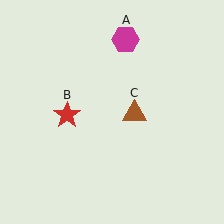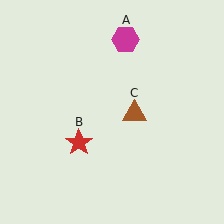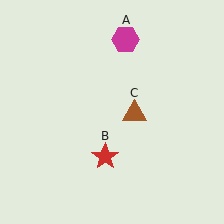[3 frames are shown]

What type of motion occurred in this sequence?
The red star (object B) rotated counterclockwise around the center of the scene.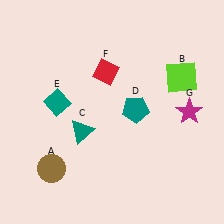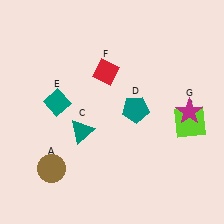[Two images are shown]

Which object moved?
The lime square (B) moved down.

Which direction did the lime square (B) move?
The lime square (B) moved down.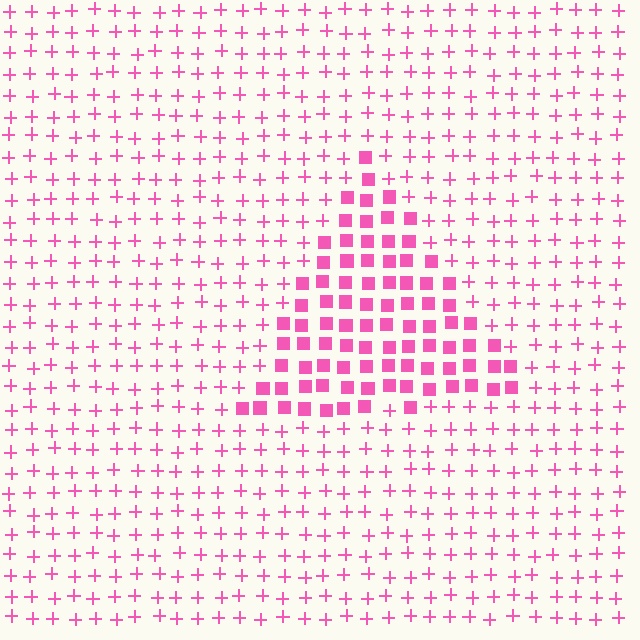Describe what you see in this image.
The image is filled with small pink elements arranged in a uniform grid. A triangle-shaped region contains squares, while the surrounding area contains plus signs. The boundary is defined purely by the change in element shape.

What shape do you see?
I see a triangle.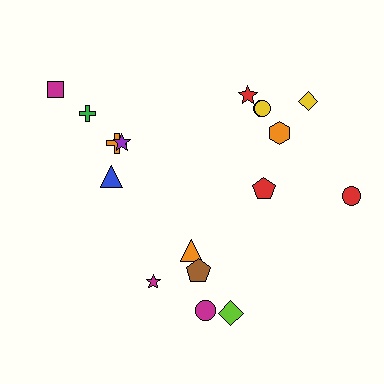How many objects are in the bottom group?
There are 5 objects.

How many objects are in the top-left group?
There are 5 objects.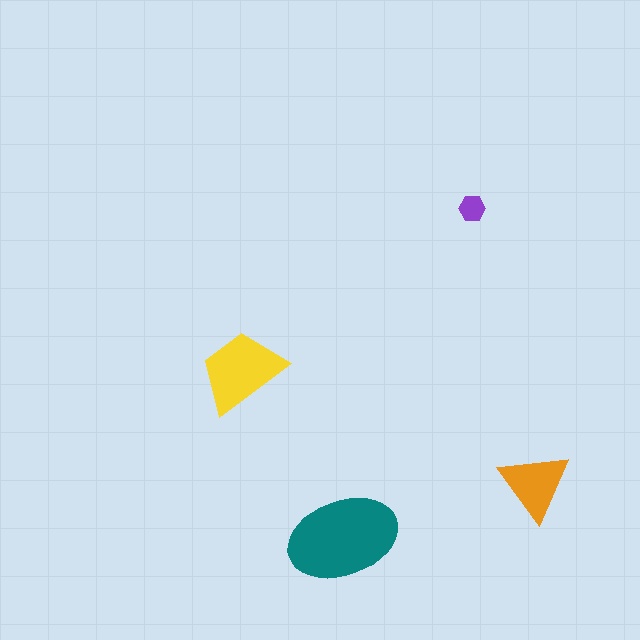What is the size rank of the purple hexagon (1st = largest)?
4th.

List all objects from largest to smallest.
The teal ellipse, the yellow trapezoid, the orange triangle, the purple hexagon.